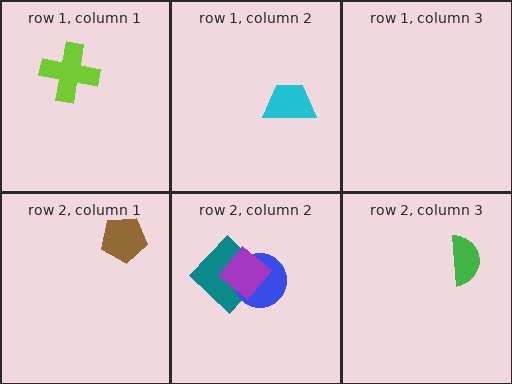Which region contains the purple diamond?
The row 2, column 2 region.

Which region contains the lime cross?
The row 1, column 1 region.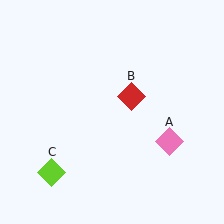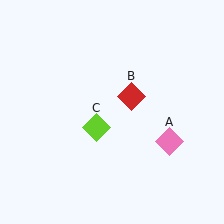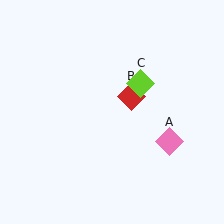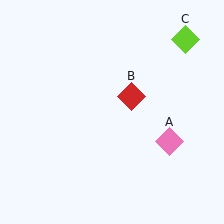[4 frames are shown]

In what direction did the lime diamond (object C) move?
The lime diamond (object C) moved up and to the right.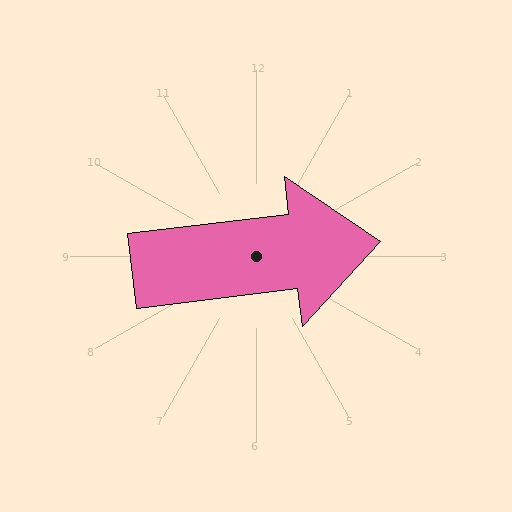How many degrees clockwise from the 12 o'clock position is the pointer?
Approximately 83 degrees.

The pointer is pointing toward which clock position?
Roughly 3 o'clock.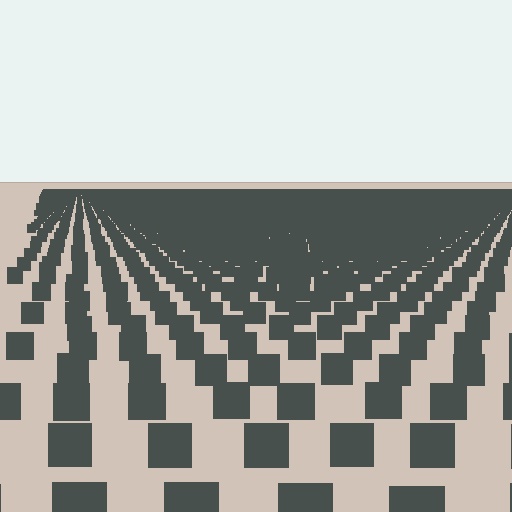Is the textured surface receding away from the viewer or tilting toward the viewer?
The surface is receding away from the viewer. Texture elements get smaller and denser toward the top.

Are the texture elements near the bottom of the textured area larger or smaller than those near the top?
Larger. Near the bottom, elements are closer to the viewer and appear at a bigger on-screen size.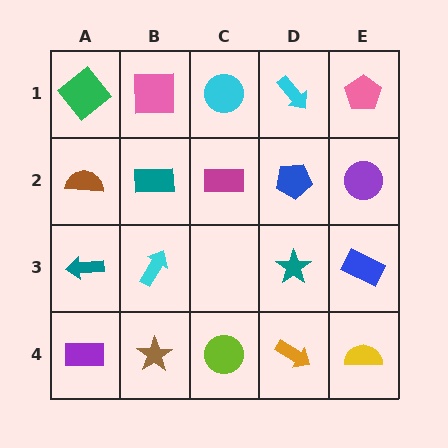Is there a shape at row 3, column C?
No, that cell is empty.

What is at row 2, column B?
A teal rectangle.